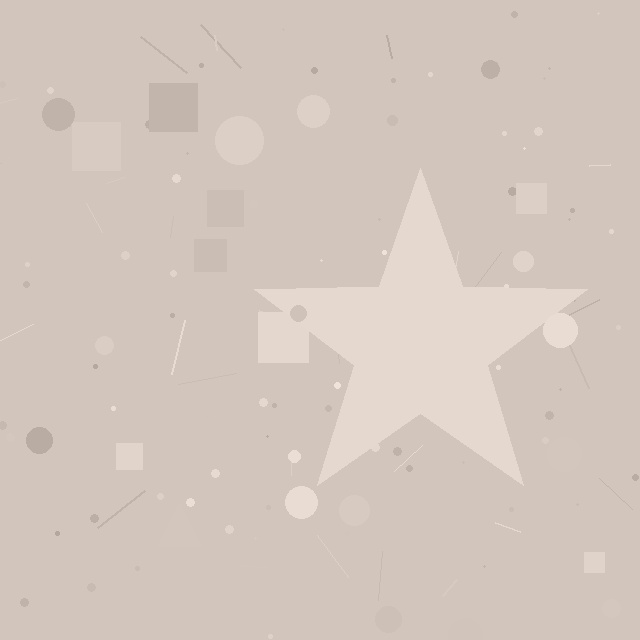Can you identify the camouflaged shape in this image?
The camouflaged shape is a star.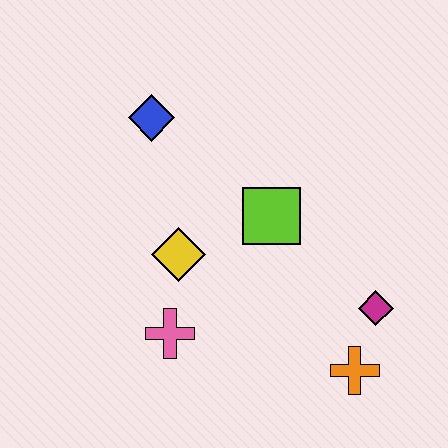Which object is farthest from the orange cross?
The blue diamond is farthest from the orange cross.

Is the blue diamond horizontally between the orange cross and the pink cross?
No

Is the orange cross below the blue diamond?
Yes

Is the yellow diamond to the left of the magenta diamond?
Yes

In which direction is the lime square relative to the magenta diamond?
The lime square is to the left of the magenta diamond.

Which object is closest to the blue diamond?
The yellow diamond is closest to the blue diamond.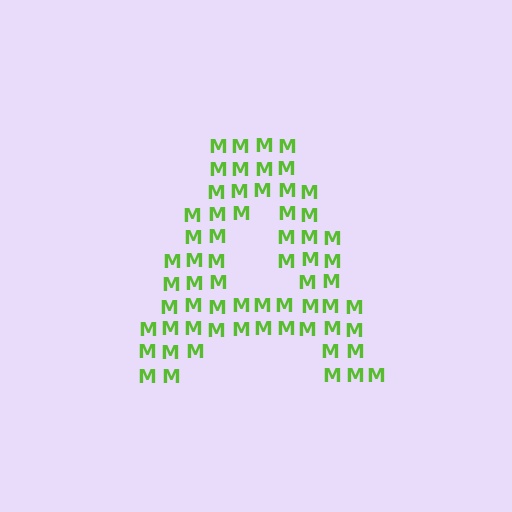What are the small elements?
The small elements are letter M's.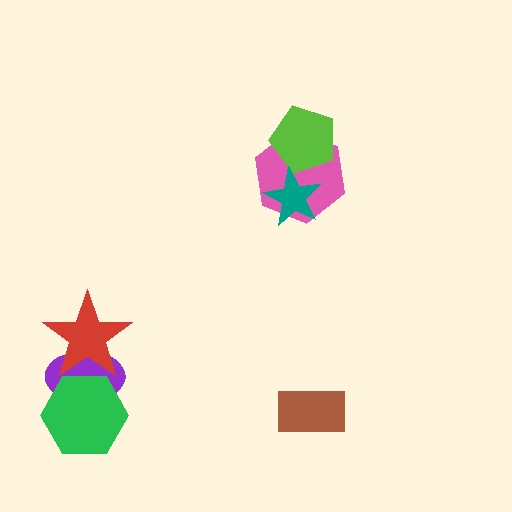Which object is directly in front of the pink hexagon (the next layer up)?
The lime pentagon is directly in front of the pink hexagon.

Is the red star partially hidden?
Yes, it is partially covered by another shape.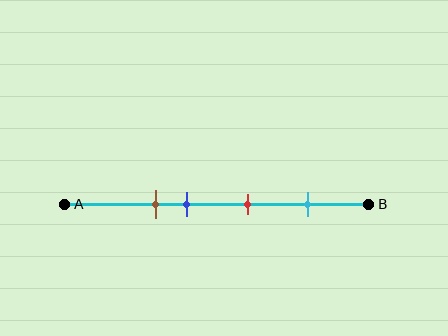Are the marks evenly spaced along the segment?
No, the marks are not evenly spaced.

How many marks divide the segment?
There are 4 marks dividing the segment.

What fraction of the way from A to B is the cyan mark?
The cyan mark is approximately 80% (0.8) of the way from A to B.